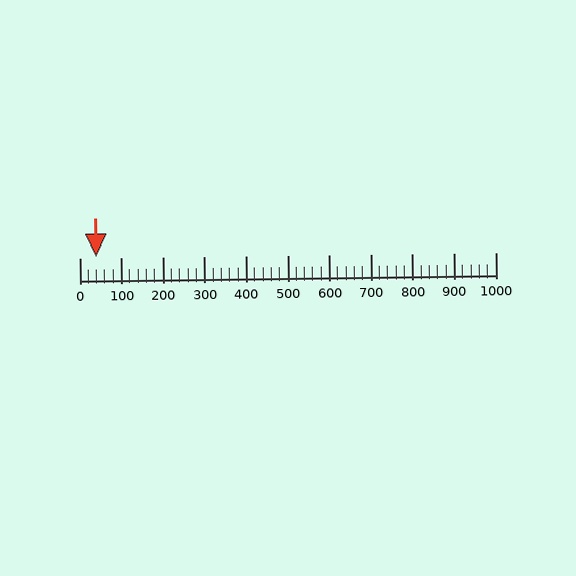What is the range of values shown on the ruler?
The ruler shows values from 0 to 1000.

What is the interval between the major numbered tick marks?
The major tick marks are spaced 100 units apart.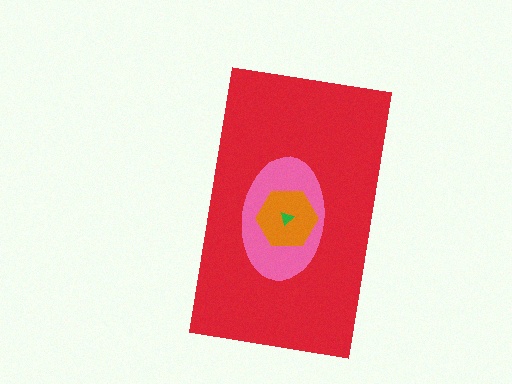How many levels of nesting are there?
4.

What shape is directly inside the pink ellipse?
The orange hexagon.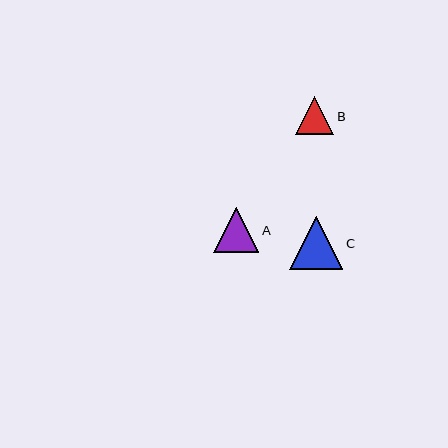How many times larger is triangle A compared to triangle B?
Triangle A is approximately 1.2 times the size of triangle B.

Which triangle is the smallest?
Triangle B is the smallest with a size of approximately 38 pixels.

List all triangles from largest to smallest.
From largest to smallest: C, A, B.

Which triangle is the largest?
Triangle C is the largest with a size of approximately 53 pixels.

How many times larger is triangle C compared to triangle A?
Triangle C is approximately 1.2 times the size of triangle A.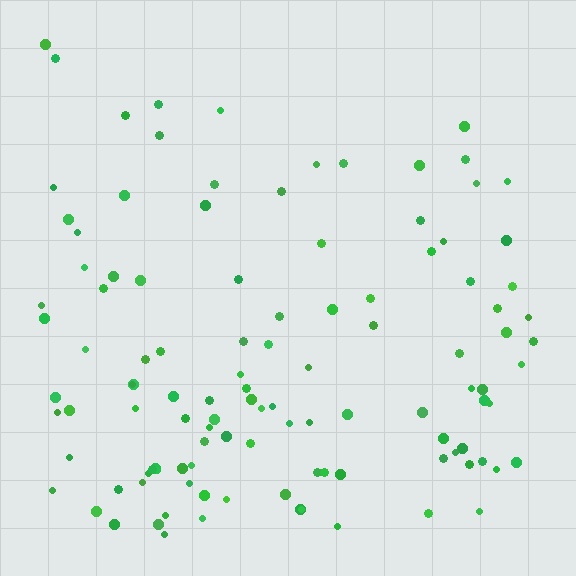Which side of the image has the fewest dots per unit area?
The top.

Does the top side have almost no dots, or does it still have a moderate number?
Still a moderate number, just noticeably fewer than the bottom.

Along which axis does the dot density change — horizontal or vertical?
Vertical.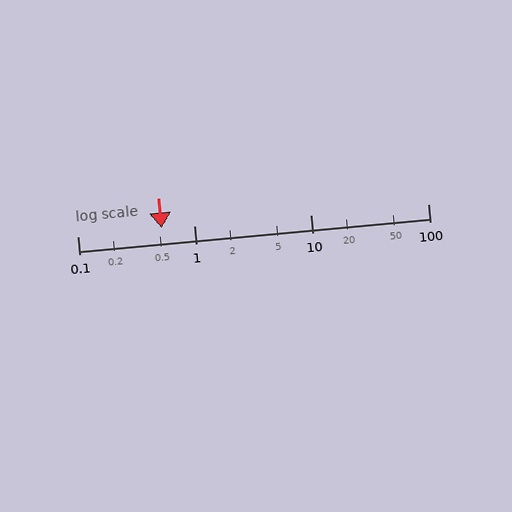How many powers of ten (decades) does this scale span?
The scale spans 3 decades, from 0.1 to 100.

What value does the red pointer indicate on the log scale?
The pointer indicates approximately 0.53.